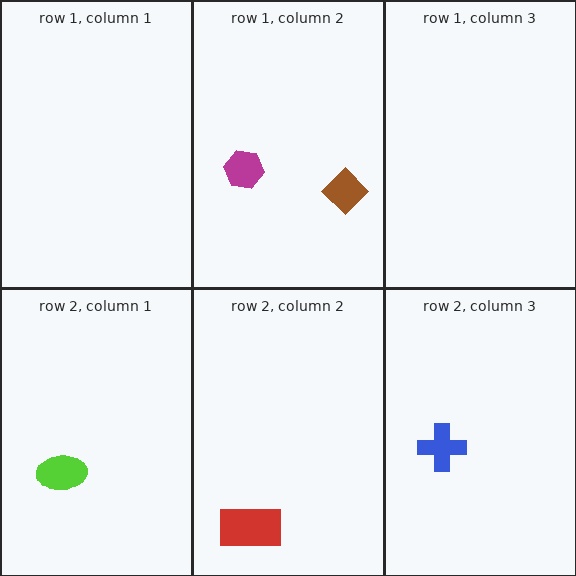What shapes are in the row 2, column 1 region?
The lime ellipse.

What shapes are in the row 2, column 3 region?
The blue cross.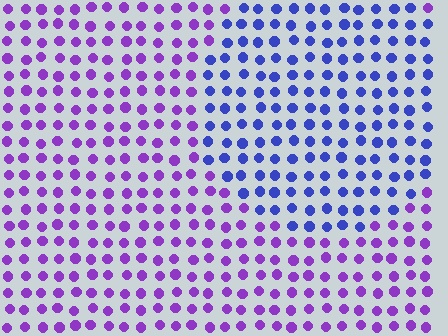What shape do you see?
I see a circle.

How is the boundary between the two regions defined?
The boundary is defined purely by a slight shift in hue (about 44 degrees). Spacing, size, and orientation are identical on both sides.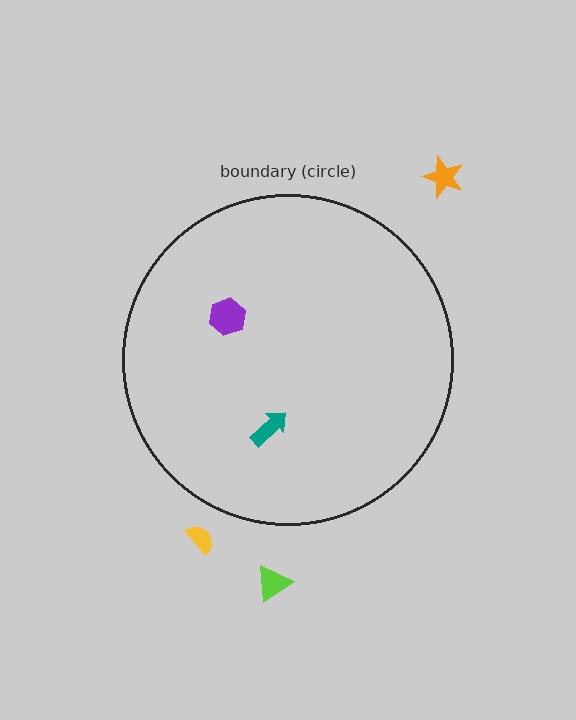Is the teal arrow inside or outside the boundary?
Inside.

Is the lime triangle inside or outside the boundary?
Outside.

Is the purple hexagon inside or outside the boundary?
Inside.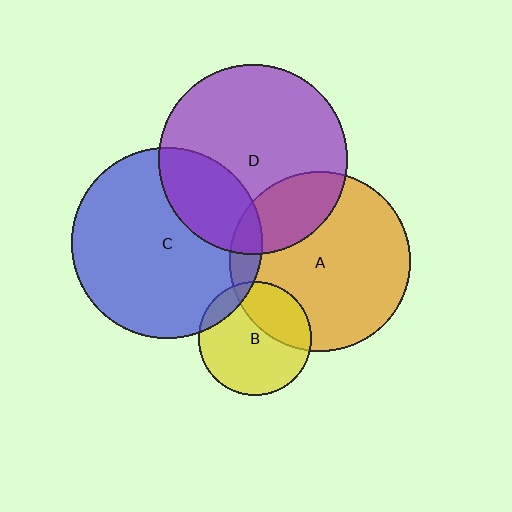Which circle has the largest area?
Circle C (blue).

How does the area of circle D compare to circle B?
Approximately 2.8 times.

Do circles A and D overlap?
Yes.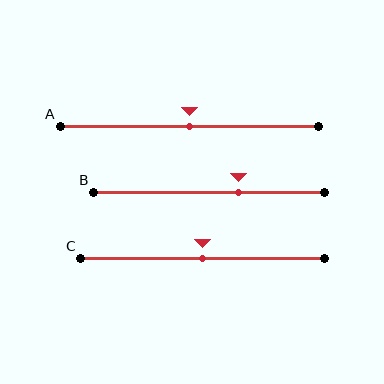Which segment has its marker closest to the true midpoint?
Segment A has its marker closest to the true midpoint.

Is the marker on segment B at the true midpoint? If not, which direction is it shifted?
No, the marker on segment B is shifted to the right by about 13% of the segment length.